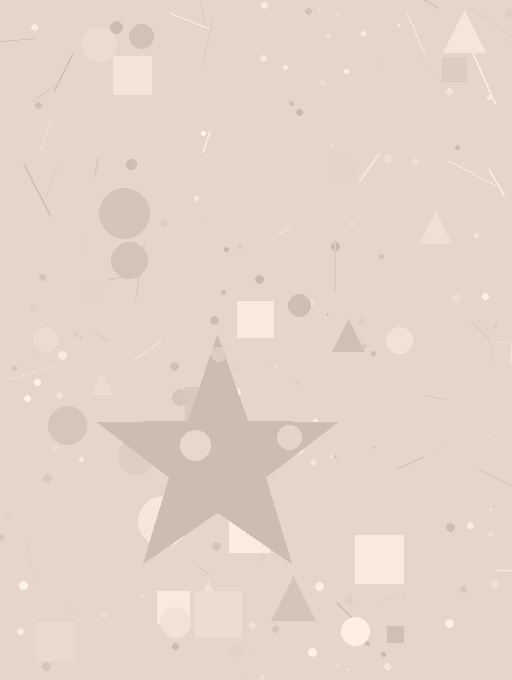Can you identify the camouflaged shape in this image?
The camouflaged shape is a star.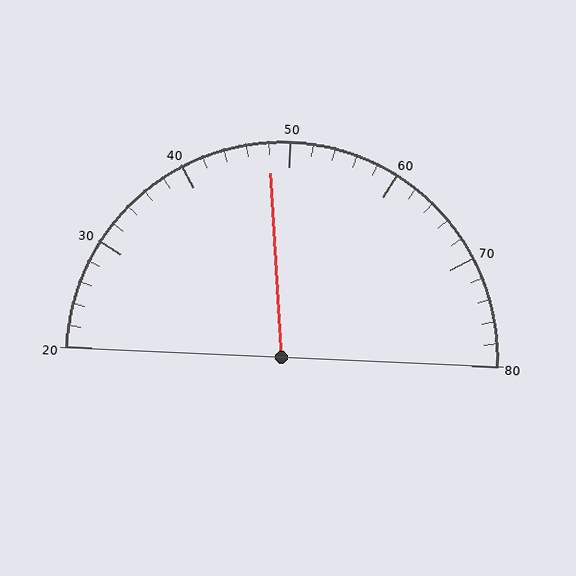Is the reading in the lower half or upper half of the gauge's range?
The reading is in the lower half of the range (20 to 80).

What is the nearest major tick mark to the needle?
The nearest major tick mark is 50.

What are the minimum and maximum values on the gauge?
The gauge ranges from 20 to 80.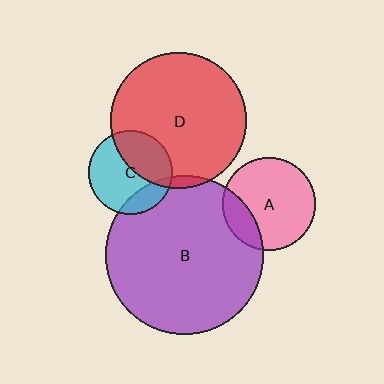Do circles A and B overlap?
Yes.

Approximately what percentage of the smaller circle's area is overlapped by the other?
Approximately 20%.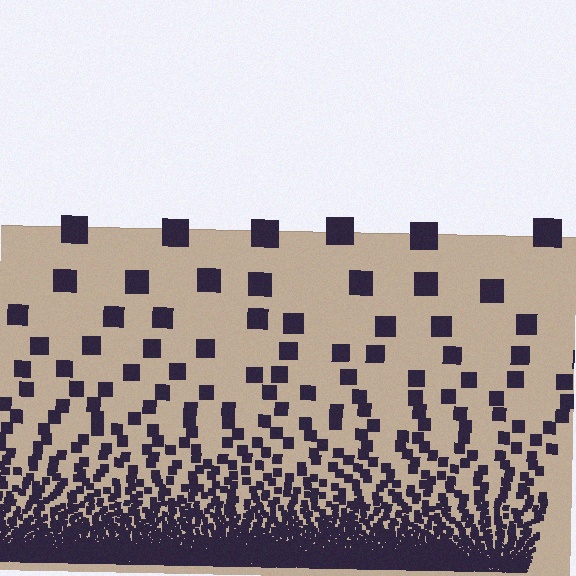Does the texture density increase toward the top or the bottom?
Density increases toward the bottom.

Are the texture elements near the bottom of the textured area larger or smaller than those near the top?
Smaller. The gradient is inverted — elements near the bottom are smaller and denser.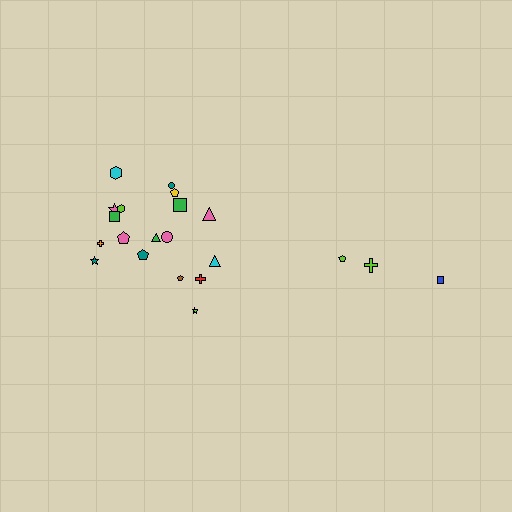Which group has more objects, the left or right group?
The left group.